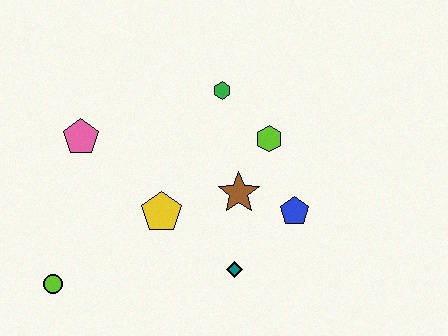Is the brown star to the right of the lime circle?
Yes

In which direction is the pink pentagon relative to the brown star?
The pink pentagon is to the left of the brown star.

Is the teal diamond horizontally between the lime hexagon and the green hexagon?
Yes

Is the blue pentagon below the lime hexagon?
Yes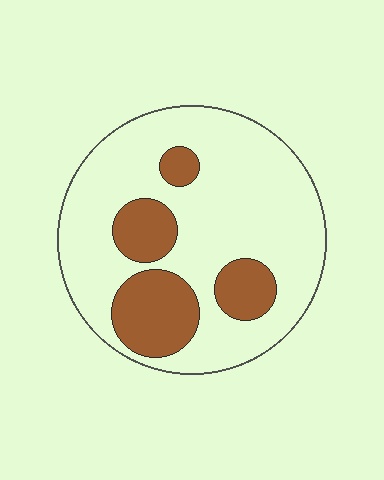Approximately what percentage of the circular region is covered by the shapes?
Approximately 25%.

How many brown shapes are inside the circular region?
4.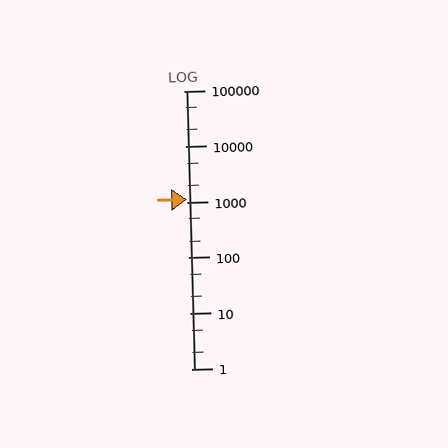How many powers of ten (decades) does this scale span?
The scale spans 5 decades, from 1 to 100000.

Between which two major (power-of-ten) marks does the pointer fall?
The pointer is between 1000 and 10000.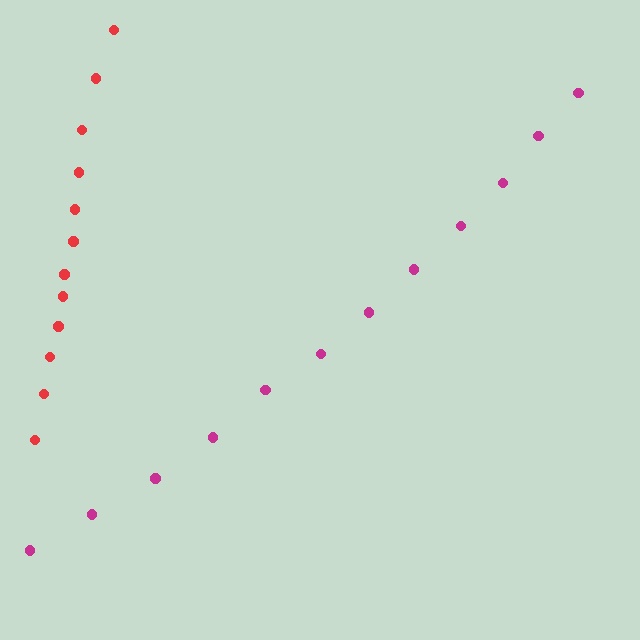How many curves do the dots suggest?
There are 2 distinct paths.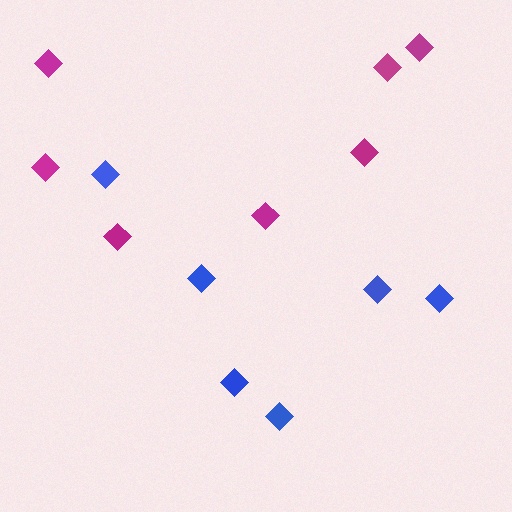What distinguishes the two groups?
There are 2 groups: one group of blue diamonds (6) and one group of magenta diamonds (7).